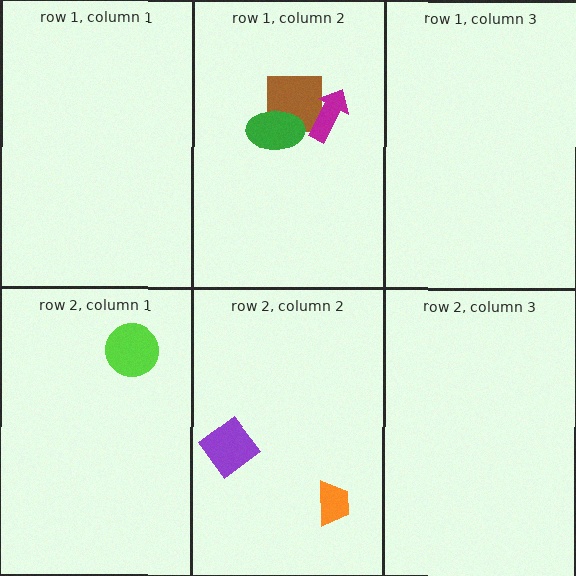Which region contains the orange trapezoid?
The row 2, column 2 region.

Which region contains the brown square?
The row 1, column 2 region.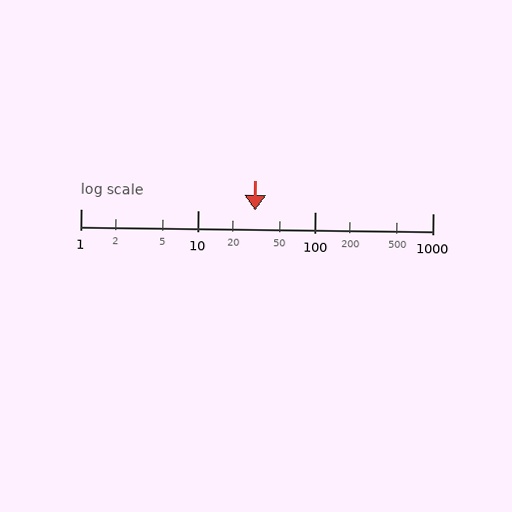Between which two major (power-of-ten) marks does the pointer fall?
The pointer is between 10 and 100.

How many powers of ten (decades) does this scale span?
The scale spans 3 decades, from 1 to 1000.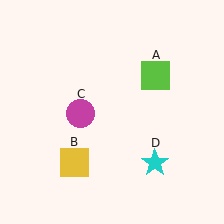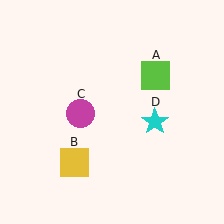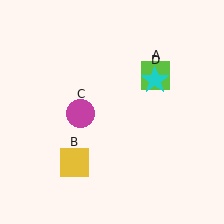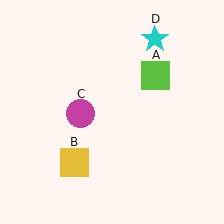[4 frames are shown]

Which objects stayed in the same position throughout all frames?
Lime square (object A) and yellow square (object B) and magenta circle (object C) remained stationary.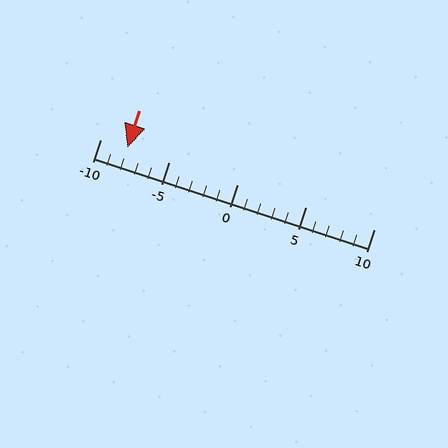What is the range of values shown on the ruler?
The ruler shows values from -10 to 10.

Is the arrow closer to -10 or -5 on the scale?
The arrow is closer to -10.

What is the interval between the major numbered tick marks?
The major tick marks are spaced 5 units apart.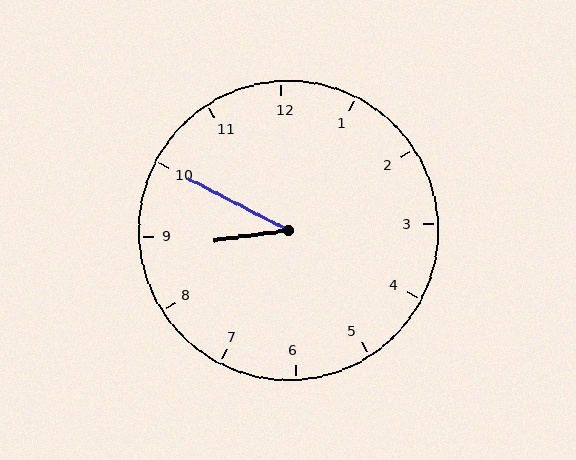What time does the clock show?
8:50.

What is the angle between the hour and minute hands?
Approximately 35 degrees.